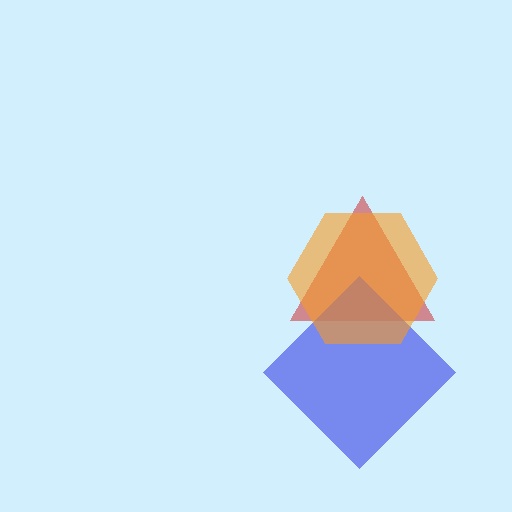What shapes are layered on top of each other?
The layered shapes are: a red triangle, a blue diamond, an orange hexagon.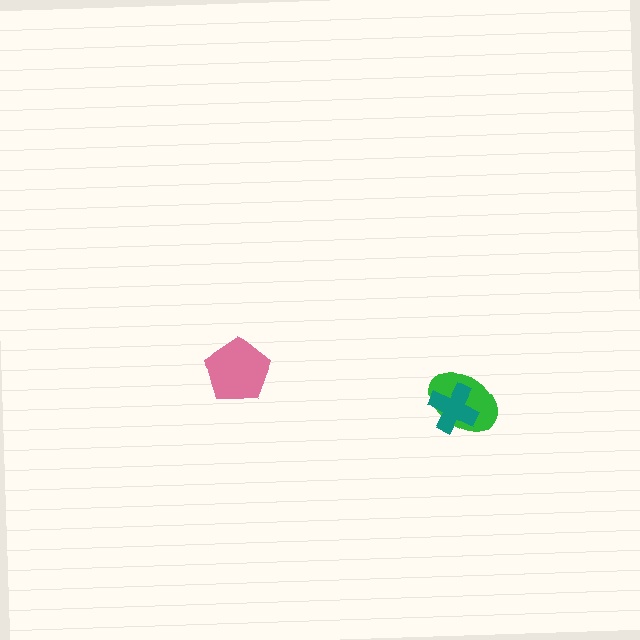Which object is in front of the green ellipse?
The teal cross is in front of the green ellipse.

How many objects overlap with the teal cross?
1 object overlaps with the teal cross.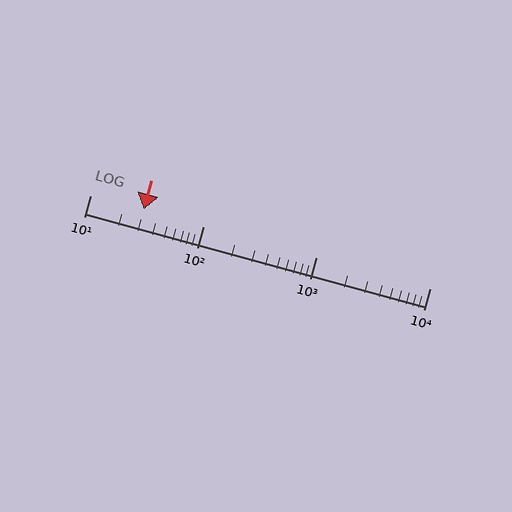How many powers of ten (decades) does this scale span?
The scale spans 3 decades, from 10 to 10000.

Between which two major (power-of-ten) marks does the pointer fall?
The pointer is between 10 and 100.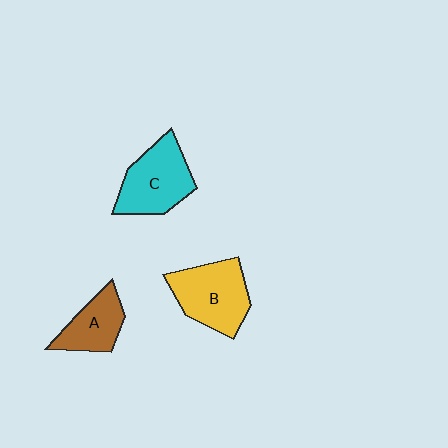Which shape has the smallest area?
Shape A (brown).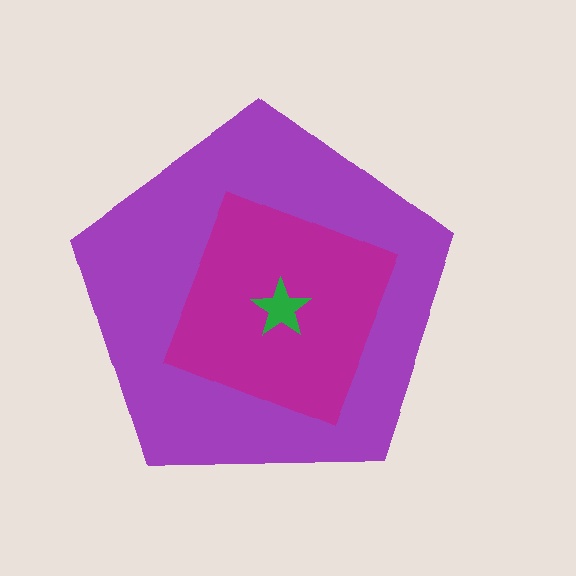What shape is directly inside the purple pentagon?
The magenta diamond.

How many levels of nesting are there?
3.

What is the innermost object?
The green star.